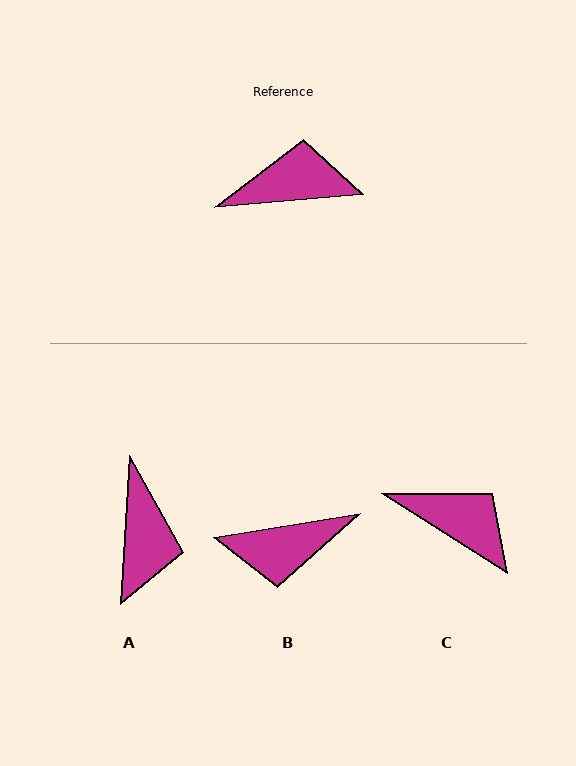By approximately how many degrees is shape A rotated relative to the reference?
Approximately 98 degrees clockwise.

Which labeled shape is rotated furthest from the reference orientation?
B, about 176 degrees away.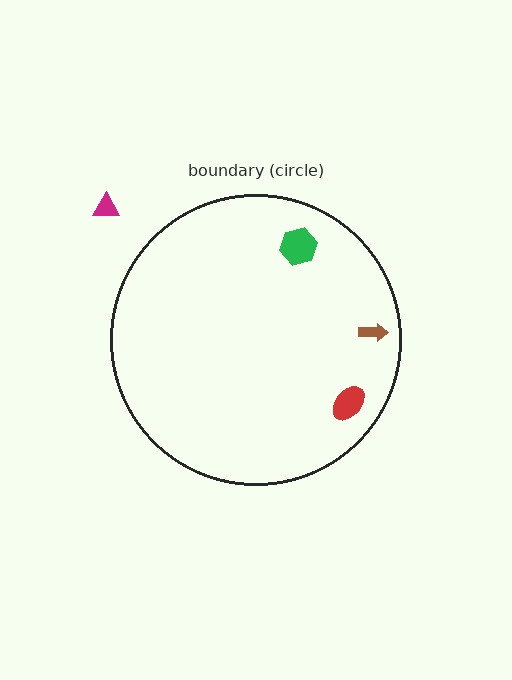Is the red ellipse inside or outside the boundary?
Inside.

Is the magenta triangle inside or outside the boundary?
Outside.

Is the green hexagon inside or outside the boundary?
Inside.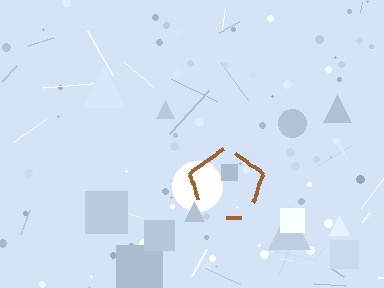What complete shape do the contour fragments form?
The contour fragments form a pentagon.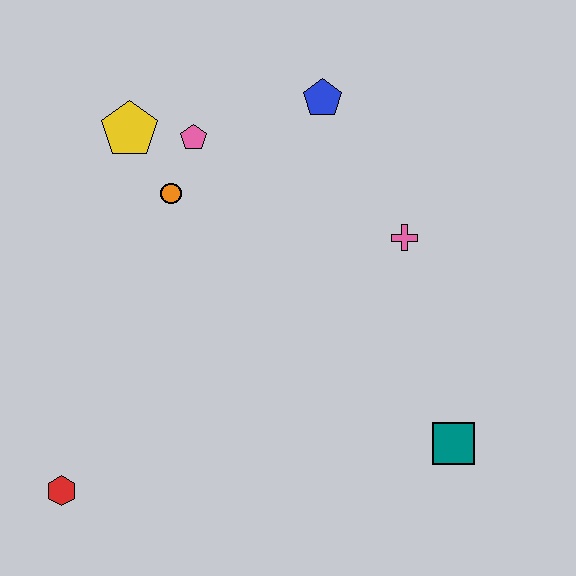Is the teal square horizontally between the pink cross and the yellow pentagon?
No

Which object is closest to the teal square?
The pink cross is closest to the teal square.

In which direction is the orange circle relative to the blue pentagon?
The orange circle is to the left of the blue pentagon.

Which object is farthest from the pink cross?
The red hexagon is farthest from the pink cross.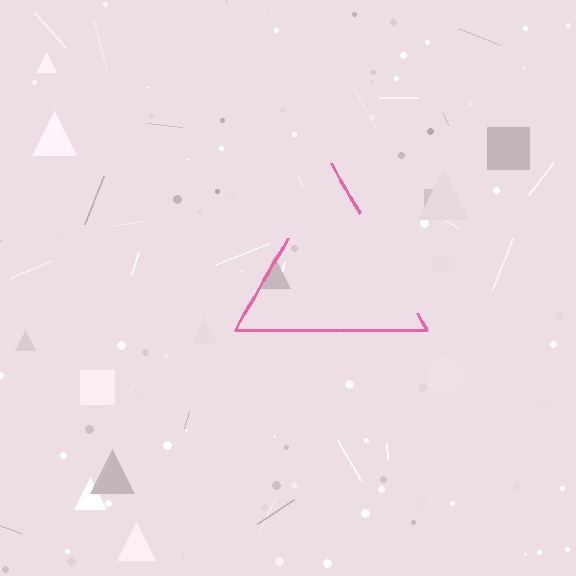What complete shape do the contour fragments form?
The contour fragments form a triangle.